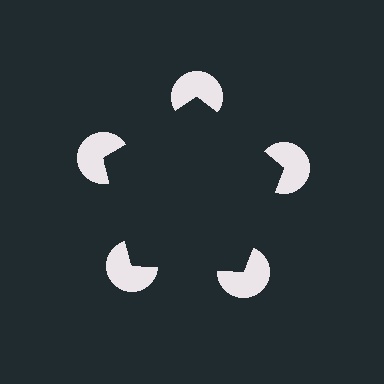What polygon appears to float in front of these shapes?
An illusory pentagon — its edges are inferred from the aligned wedge cuts in the pac-man discs, not physically drawn.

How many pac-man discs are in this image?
There are 5 — one at each vertex of the illusory pentagon.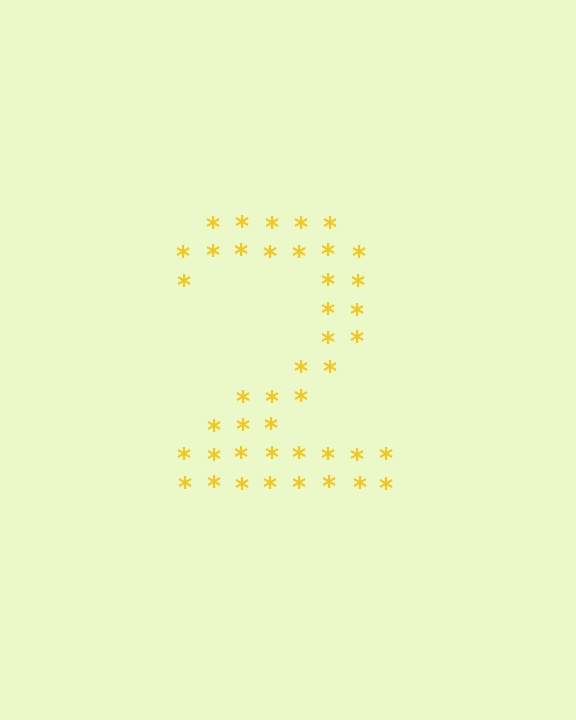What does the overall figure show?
The overall figure shows the digit 2.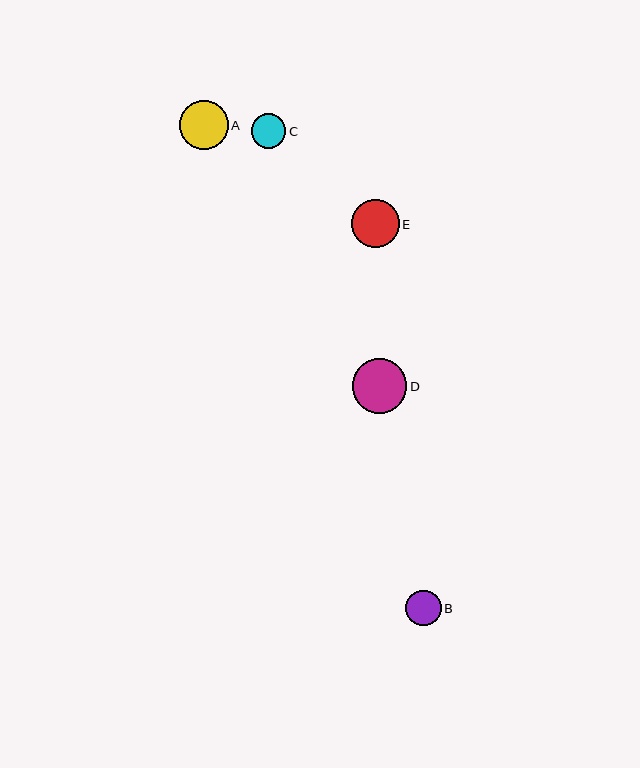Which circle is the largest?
Circle D is the largest with a size of approximately 54 pixels.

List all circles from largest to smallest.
From largest to smallest: D, A, E, B, C.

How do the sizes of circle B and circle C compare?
Circle B and circle C are approximately the same size.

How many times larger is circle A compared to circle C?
Circle A is approximately 1.4 times the size of circle C.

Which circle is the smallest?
Circle C is the smallest with a size of approximately 34 pixels.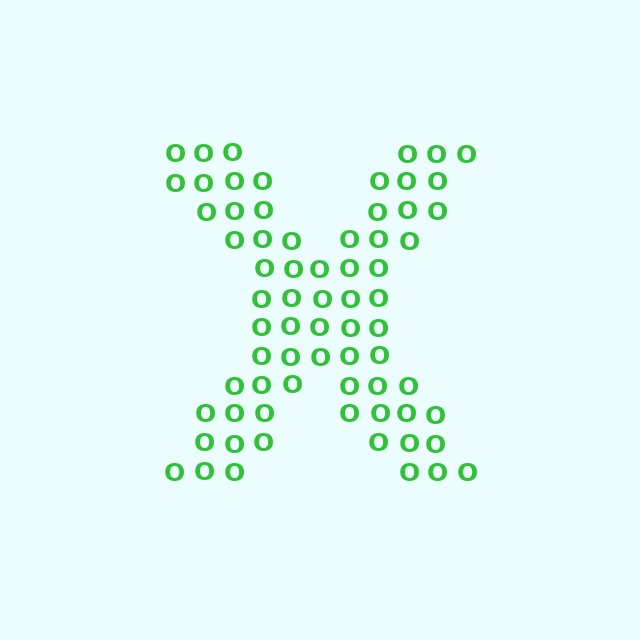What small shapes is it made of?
It is made of small letter O's.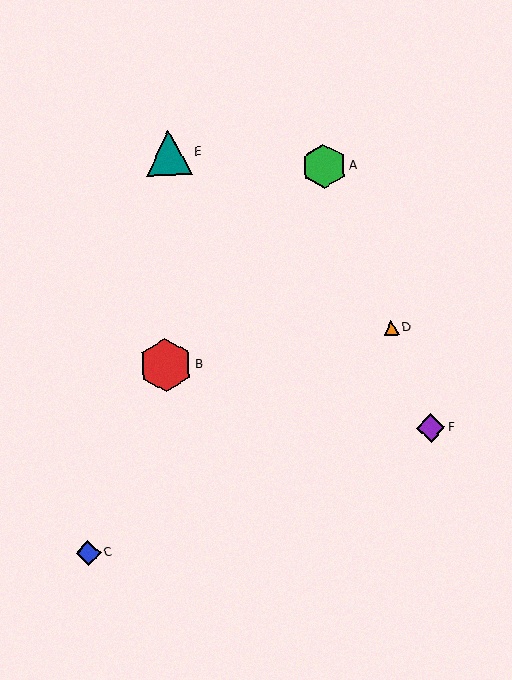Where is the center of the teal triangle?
The center of the teal triangle is at (169, 153).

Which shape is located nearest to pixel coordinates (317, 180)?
The green hexagon (labeled A) at (324, 166) is nearest to that location.